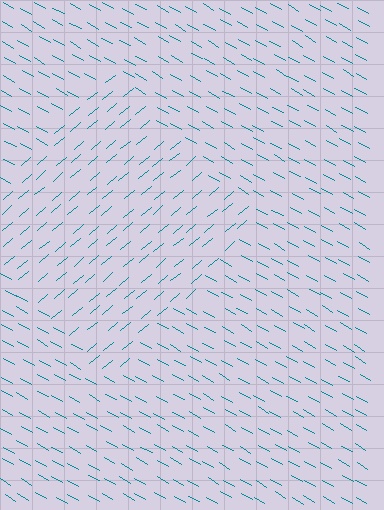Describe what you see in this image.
The image is filled with small teal line segments. A diamond region in the image has lines oriented differently from the surrounding lines, creating a visible texture boundary.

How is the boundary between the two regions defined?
The boundary is defined purely by a change in line orientation (approximately 69 degrees difference). All lines are the same color and thickness.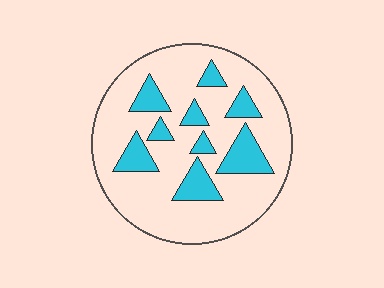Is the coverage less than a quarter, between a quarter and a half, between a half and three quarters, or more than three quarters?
Less than a quarter.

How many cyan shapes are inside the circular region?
9.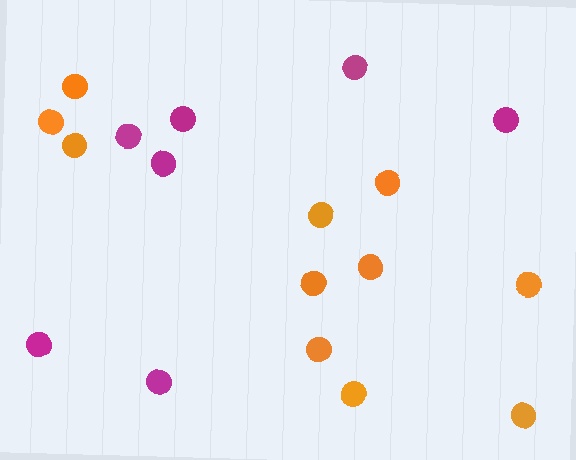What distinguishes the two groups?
There are 2 groups: one group of orange circles (11) and one group of magenta circles (7).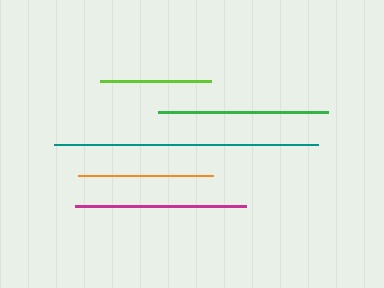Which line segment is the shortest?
The lime line is the shortest at approximately 111 pixels.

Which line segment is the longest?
The teal line is the longest at approximately 264 pixels.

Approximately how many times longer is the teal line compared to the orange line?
The teal line is approximately 1.9 times the length of the orange line.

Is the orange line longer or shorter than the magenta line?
The magenta line is longer than the orange line.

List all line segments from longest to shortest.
From longest to shortest: teal, magenta, green, orange, lime.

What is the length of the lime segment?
The lime segment is approximately 111 pixels long.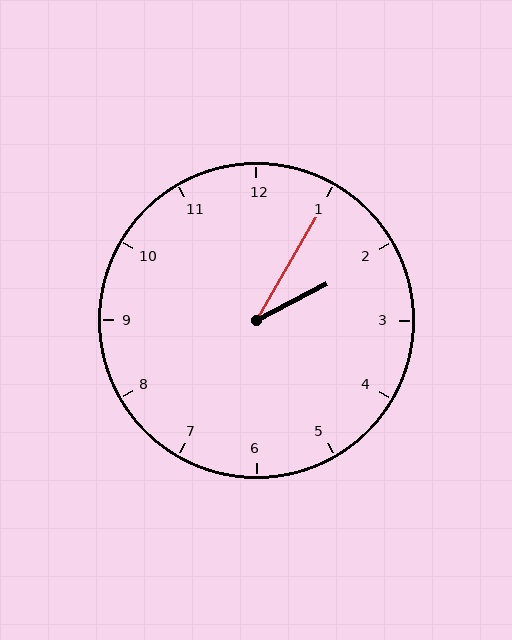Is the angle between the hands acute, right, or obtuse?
It is acute.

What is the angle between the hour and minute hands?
Approximately 32 degrees.